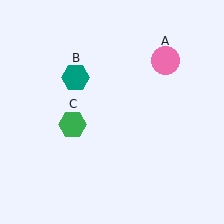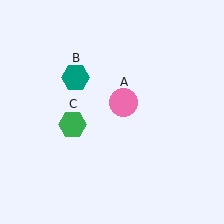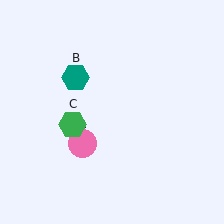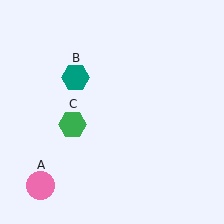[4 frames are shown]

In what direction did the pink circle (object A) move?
The pink circle (object A) moved down and to the left.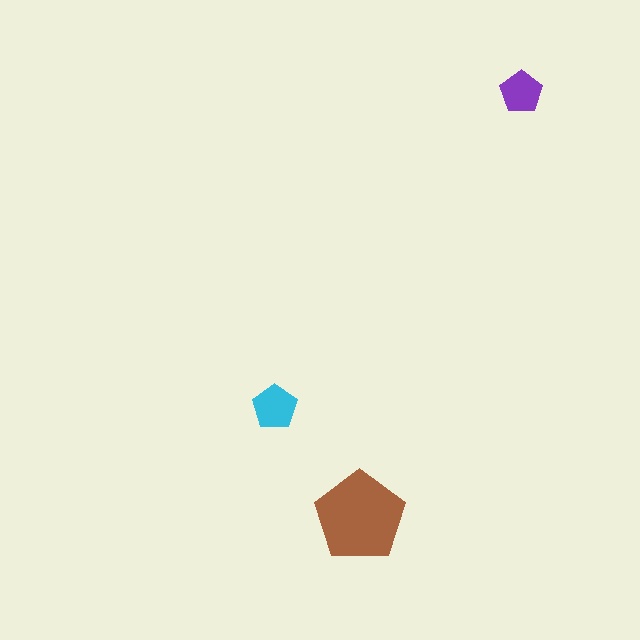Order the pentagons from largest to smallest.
the brown one, the cyan one, the purple one.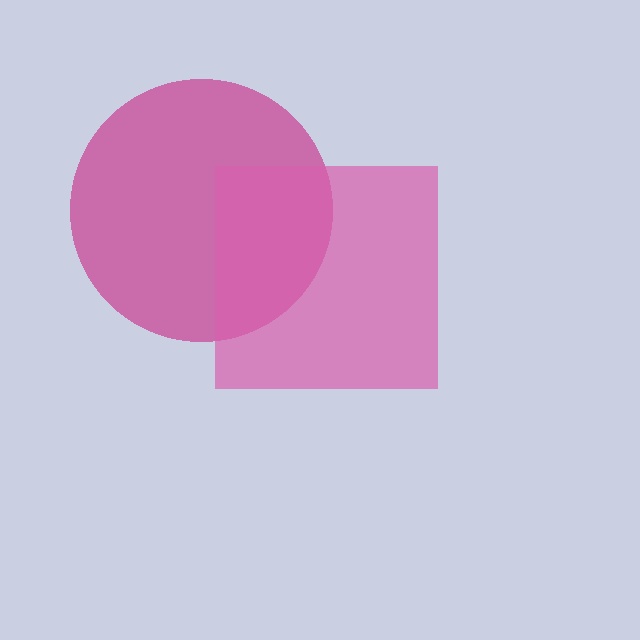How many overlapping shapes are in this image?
There are 2 overlapping shapes in the image.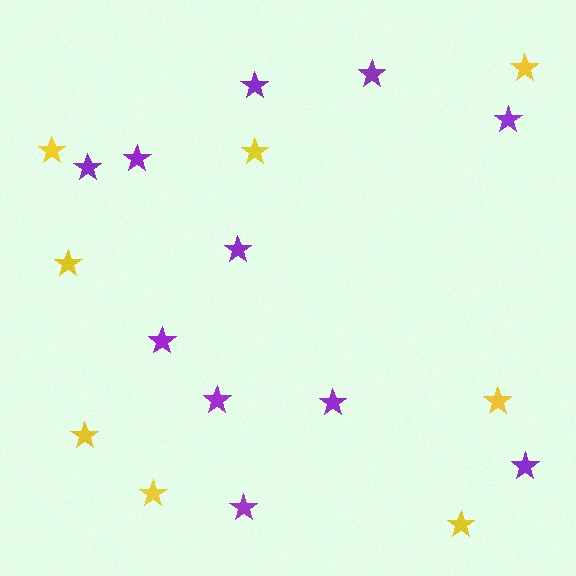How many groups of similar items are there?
There are 2 groups: one group of purple stars (11) and one group of yellow stars (8).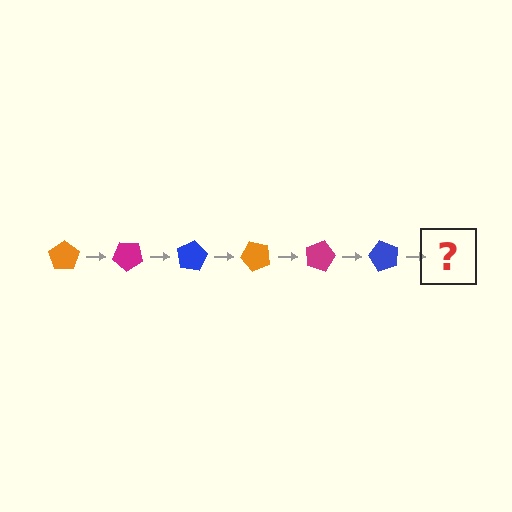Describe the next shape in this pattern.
It should be an orange pentagon, rotated 240 degrees from the start.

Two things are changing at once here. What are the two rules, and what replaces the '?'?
The two rules are that it rotates 40 degrees each step and the color cycles through orange, magenta, and blue. The '?' should be an orange pentagon, rotated 240 degrees from the start.